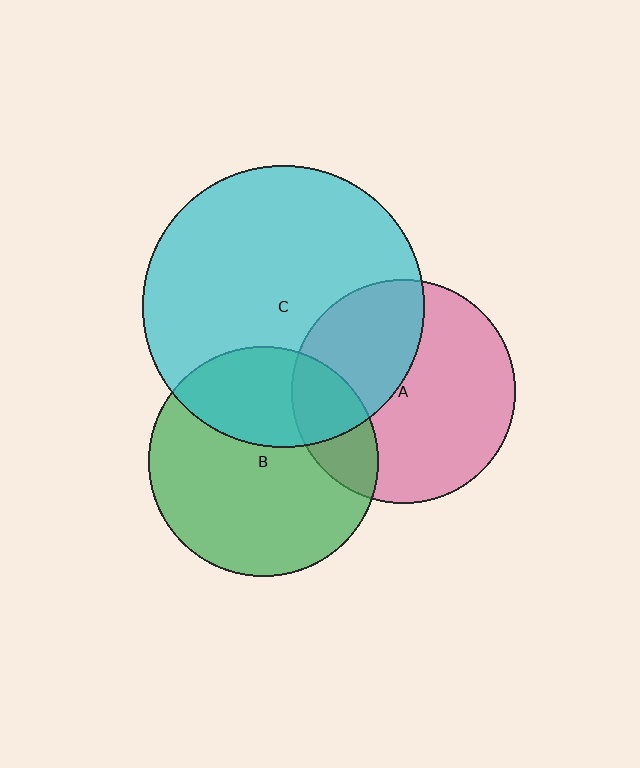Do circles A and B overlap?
Yes.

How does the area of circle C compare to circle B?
Approximately 1.5 times.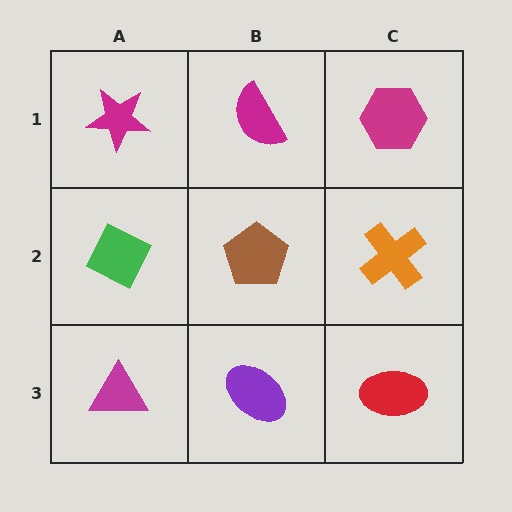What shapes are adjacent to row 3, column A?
A green diamond (row 2, column A), a purple ellipse (row 3, column B).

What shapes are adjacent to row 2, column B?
A magenta semicircle (row 1, column B), a purple ellipse (row 3, column B), a green diamond (row 2, column A), an orange cross (row 2, column C).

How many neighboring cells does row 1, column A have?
2.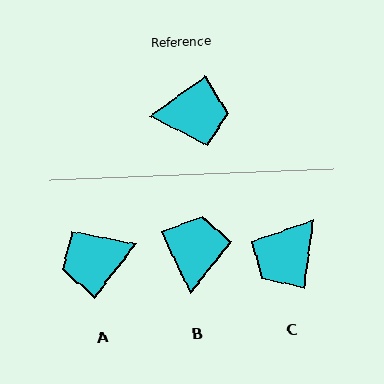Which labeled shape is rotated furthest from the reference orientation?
A, about 164 degrees away.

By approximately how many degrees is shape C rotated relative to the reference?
Approximately 134 degrees clockwise.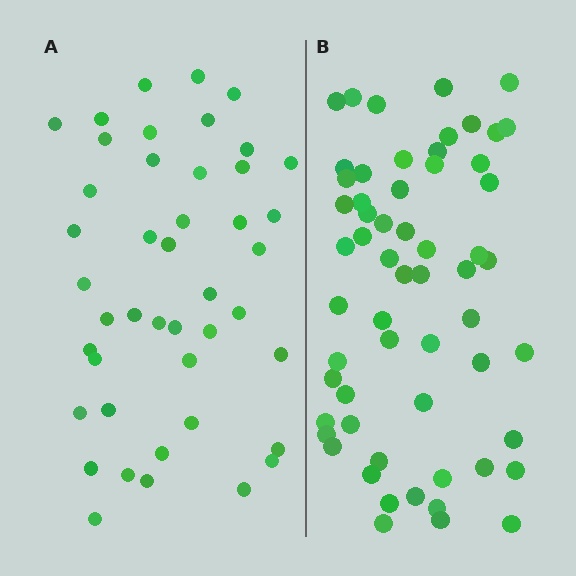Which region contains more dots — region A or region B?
Region B (the right region) has more dots.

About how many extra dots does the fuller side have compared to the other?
Region B has approximately 15 more dots than region A.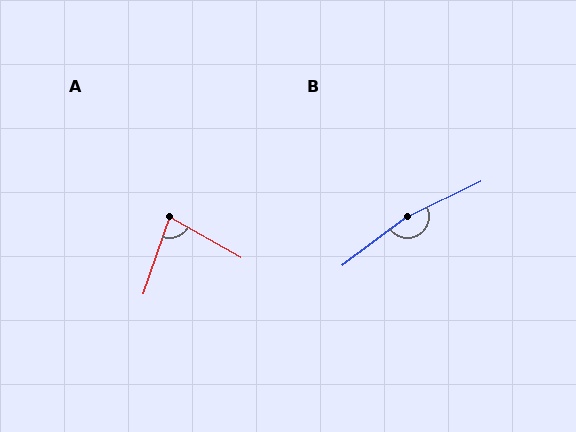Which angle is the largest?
B, at approximately 169 degrees.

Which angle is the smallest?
A, at approximately 79 degrees.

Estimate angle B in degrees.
Approximately 169 degrees.